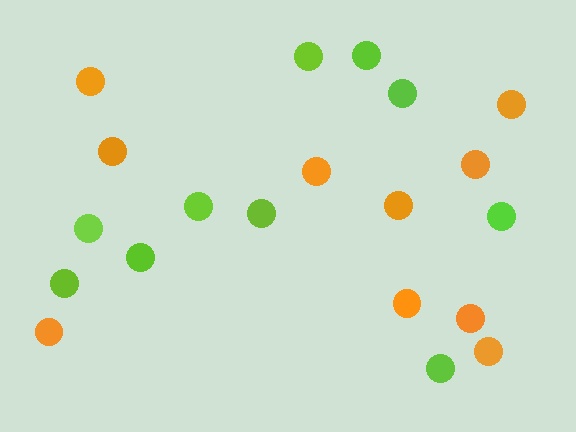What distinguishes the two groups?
There are 2 groups: one group of orange circles (10) and one group of lime circles (10).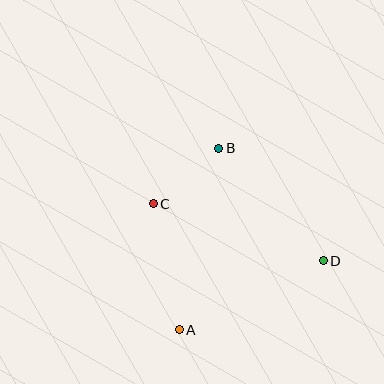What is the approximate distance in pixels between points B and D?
The distance between B and D is approximately 153 pixels.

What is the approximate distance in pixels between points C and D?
The distance between C and D is approximately 179 pixels.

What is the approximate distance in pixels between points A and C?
The distance between A and C is approximately 129 pixels.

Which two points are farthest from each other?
Points A and B are farthest from each other.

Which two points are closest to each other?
Points B and C are closest to each other.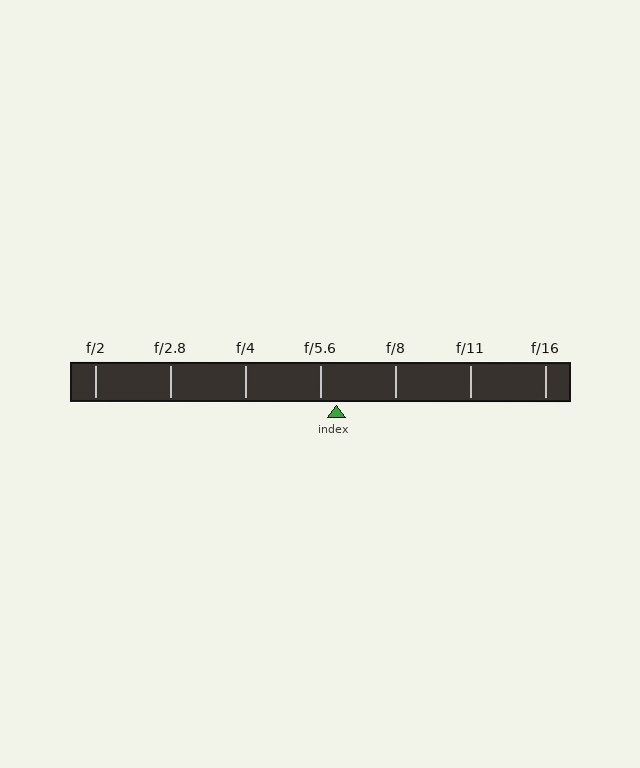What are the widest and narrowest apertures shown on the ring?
The widest aperture shown is f/2 and the narrowest is f/16.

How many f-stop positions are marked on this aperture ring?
There are 7 f-stop positions marked.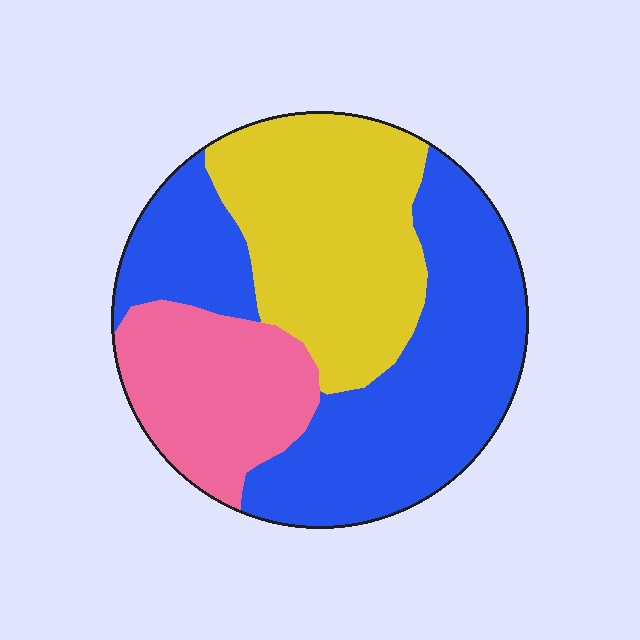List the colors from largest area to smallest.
From largest to smallest: blue, yellow, pink.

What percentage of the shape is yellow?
Yellow takes up about one third (1/3) of the shape.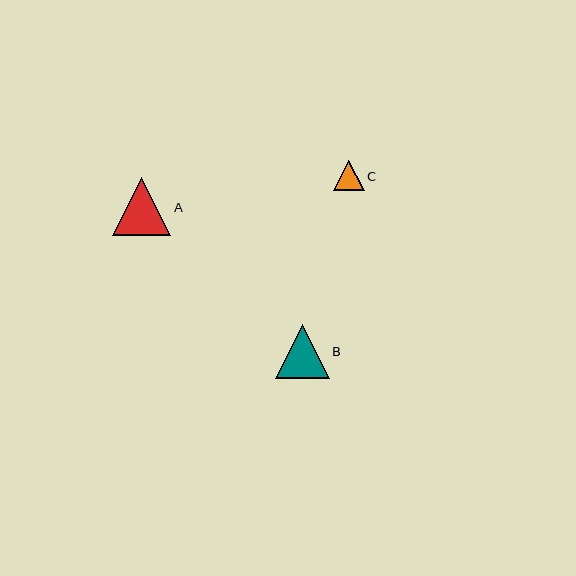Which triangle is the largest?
Triangle A is the largest with a size of approximately 58 pixels.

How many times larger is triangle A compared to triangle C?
Triangle A is approximately 1.9 times the size of triangle C.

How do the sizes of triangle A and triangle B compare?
Triangle A and triangle B are approximately the same size.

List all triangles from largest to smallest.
From largest to smallest: A, B, C.